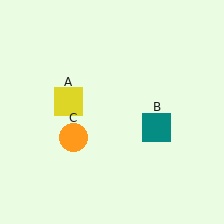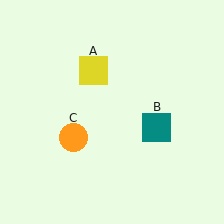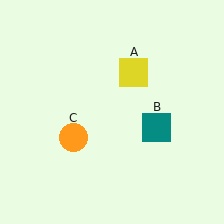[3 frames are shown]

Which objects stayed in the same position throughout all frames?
Teal square (object B) and orange circle (object C) remained stationary.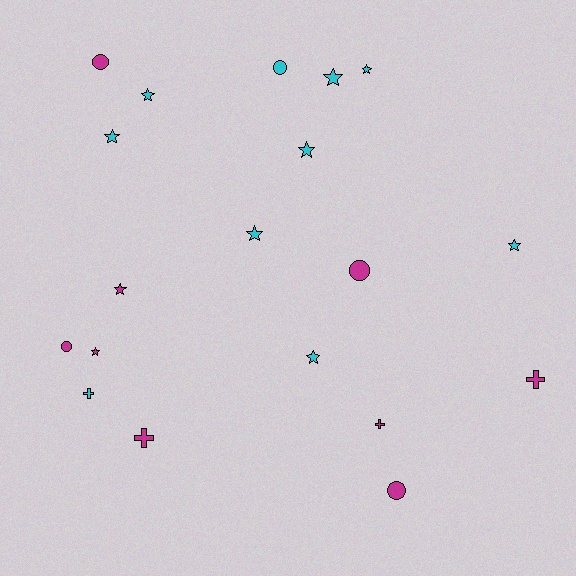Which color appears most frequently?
Cyan, with 10 objects.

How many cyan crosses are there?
There is 1 cyan cross.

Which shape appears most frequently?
Star, with 10 objects.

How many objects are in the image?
There are 19 objects.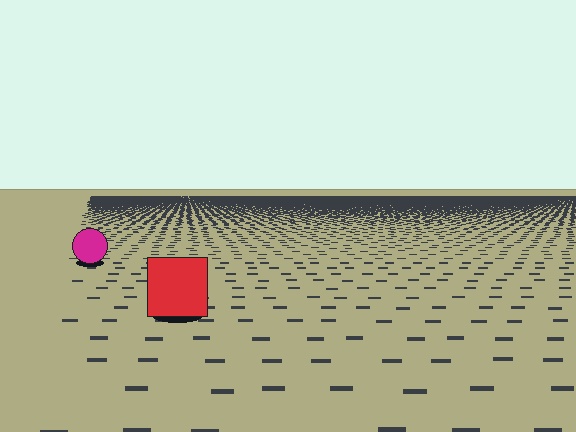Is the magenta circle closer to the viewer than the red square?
No. The red square is closer — you can tell from the texture gradient: the ground texture is coarser near it.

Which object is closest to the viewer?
The red square is closest. The texture marks near it are larger and more spread out.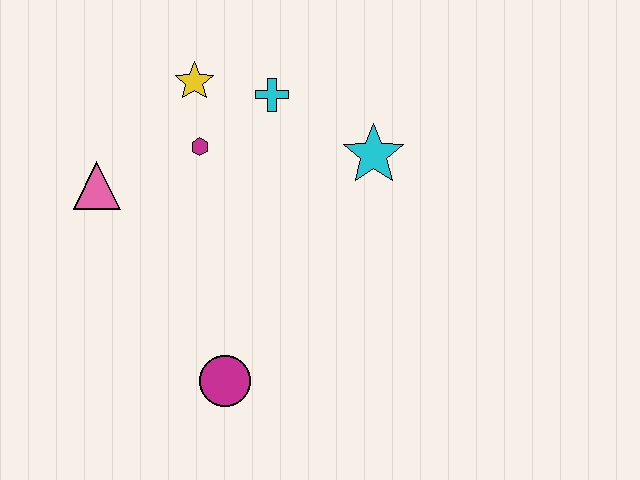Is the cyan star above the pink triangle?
Yes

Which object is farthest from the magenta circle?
The yellow star is farthest from the magenta circle.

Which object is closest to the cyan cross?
The yellow star is closest to the cyan cross.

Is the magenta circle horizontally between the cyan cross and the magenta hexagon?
Yes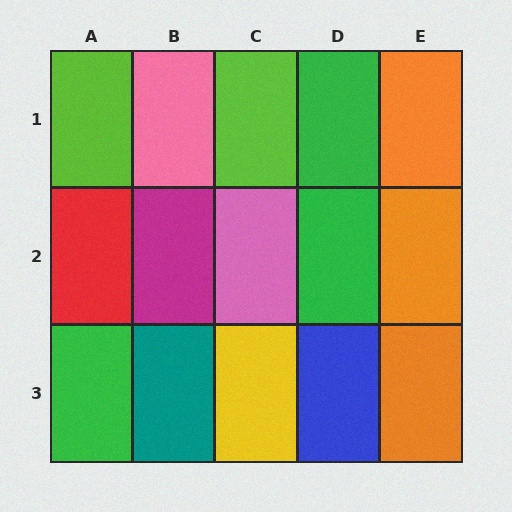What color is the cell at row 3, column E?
Orange.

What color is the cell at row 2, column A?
Red.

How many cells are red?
1 cell is red.